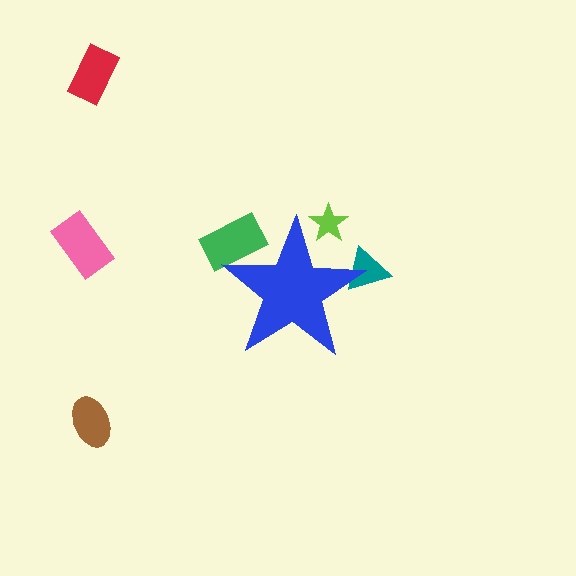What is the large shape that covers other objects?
A blue star.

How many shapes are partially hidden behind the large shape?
3 shapes are partially hidden.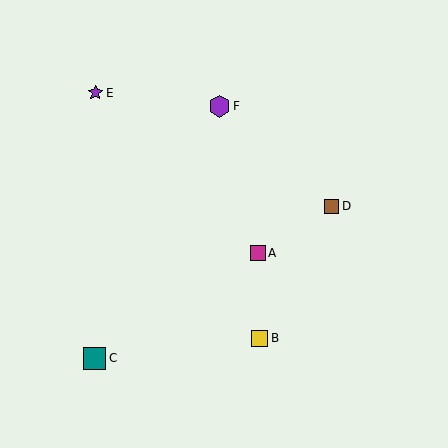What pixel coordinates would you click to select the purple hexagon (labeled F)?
Click at (219, 106) to select the purple hexagon F.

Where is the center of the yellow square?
The center of the yellow square is at (260, 338).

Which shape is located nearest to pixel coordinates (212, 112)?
The purple hexagon (labeled F) at (219, 106) is nearest to that location.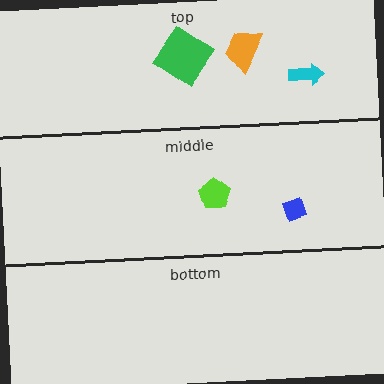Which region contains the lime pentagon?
The middle region.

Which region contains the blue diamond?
The middle region.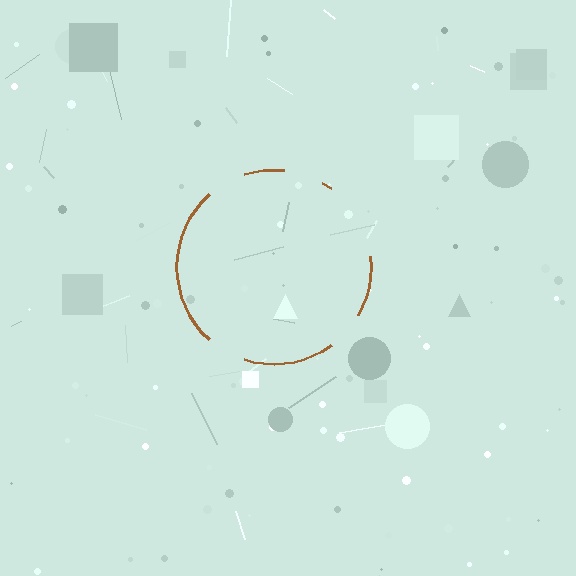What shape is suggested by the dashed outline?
The dashed outline suggests a circle.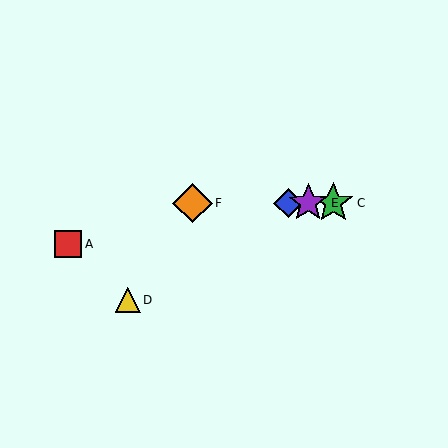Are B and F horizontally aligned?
Yes, both are at y≈203.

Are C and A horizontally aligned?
No, C is at y≈203 and A is at y≈244.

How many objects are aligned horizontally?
4 objects (B, C, E, F) are aligned horizontally.